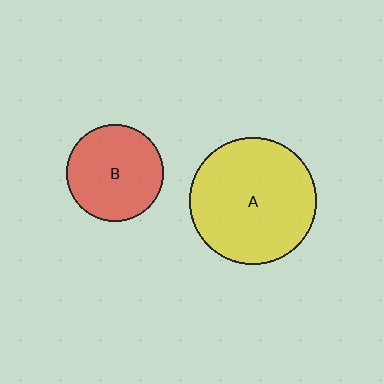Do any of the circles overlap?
No, none of the circles overlap.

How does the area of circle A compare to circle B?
Approximately 1.7 times.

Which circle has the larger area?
Circle A (yellow).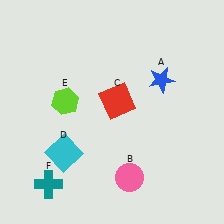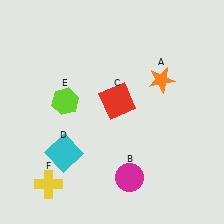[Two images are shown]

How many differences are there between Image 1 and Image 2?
There are 3 differences between the two images.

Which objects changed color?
A changed from blue to orange. B changed from pink to magenta. F changed from teal to yellow.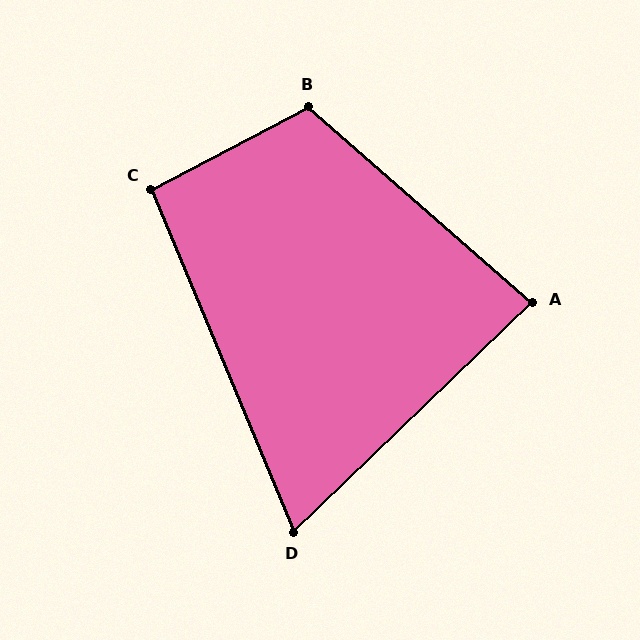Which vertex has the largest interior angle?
B, at approximately 111 degrees.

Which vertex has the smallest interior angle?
D, at approximately 69 degrees.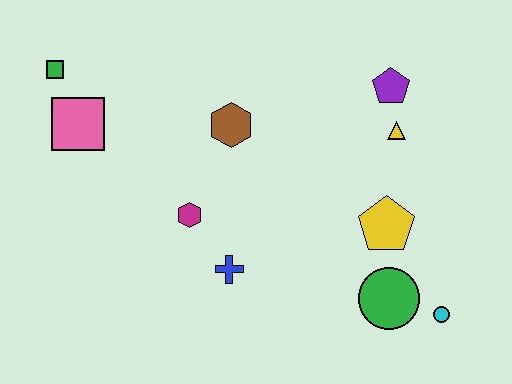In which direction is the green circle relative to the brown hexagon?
The green circle is below the brown hexagon.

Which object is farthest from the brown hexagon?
The cyan circle is farthest from the brown hexagon.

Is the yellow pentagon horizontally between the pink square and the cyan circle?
Yes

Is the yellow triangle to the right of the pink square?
Yes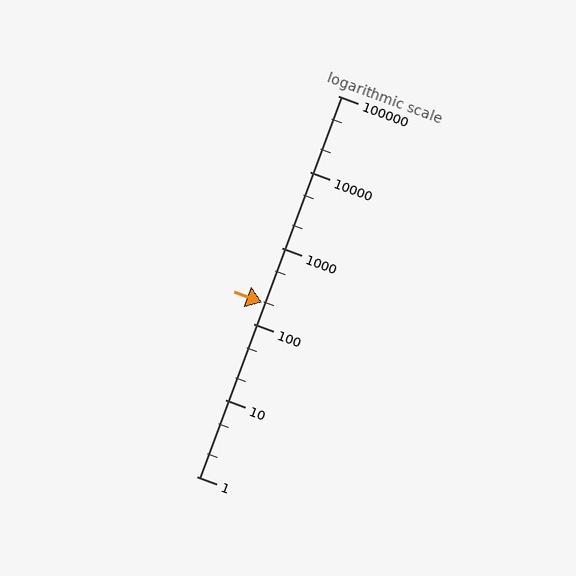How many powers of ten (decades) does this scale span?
The scale spans 5 decades, from 1 to 100000.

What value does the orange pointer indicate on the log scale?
The pointer indicates approximately 190.